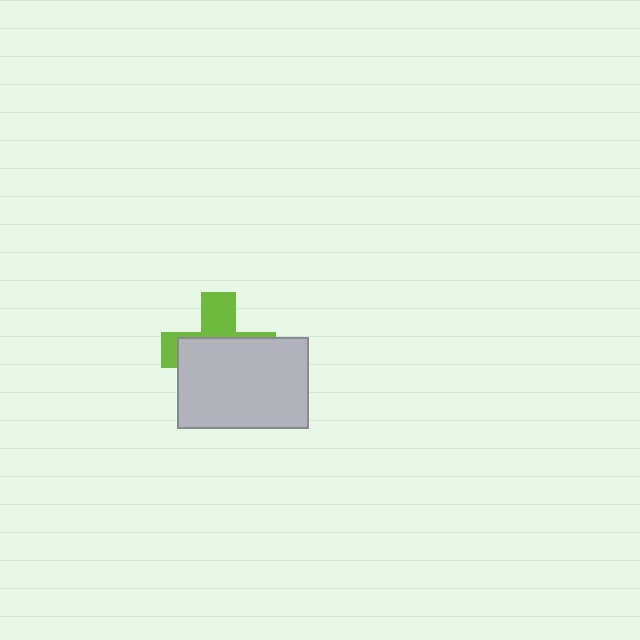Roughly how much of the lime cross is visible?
A small part of it is visible (roughly 37%).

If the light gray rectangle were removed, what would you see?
You would see the complete lime cross.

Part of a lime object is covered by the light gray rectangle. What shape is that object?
It is a cross.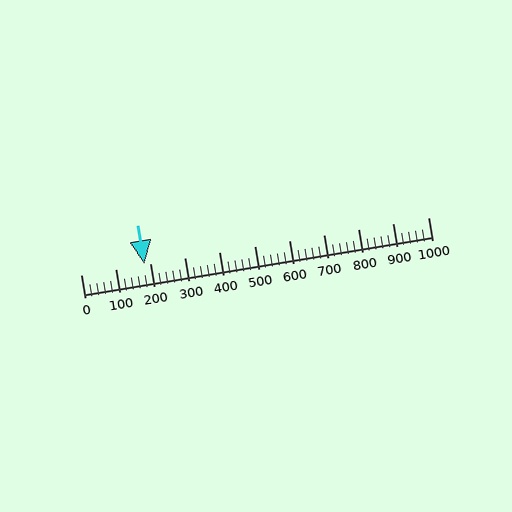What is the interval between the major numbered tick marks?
The major tick marks are spaced 100 units apart.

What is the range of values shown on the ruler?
The ruler shows values from 0 to 1000.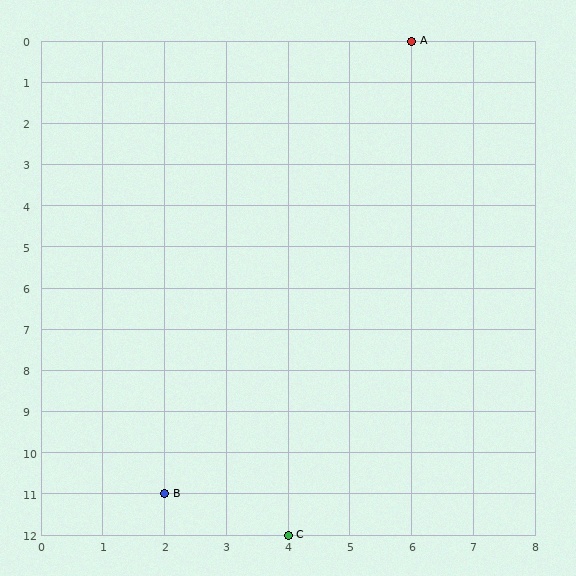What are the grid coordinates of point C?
Point C is at grid coordinates (4, 12).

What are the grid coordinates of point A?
Point A is at grid coordinates (6, 0).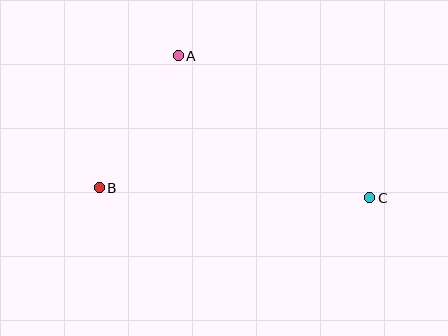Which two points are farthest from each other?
Points B and C are farthest from each other.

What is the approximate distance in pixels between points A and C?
The distance between A and C is approximately 238 pixels.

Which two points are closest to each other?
Points A and B are closest to each other.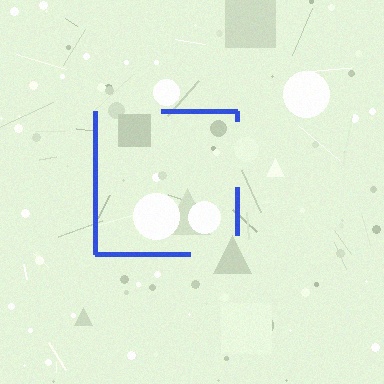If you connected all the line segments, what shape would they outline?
They would outline a square.